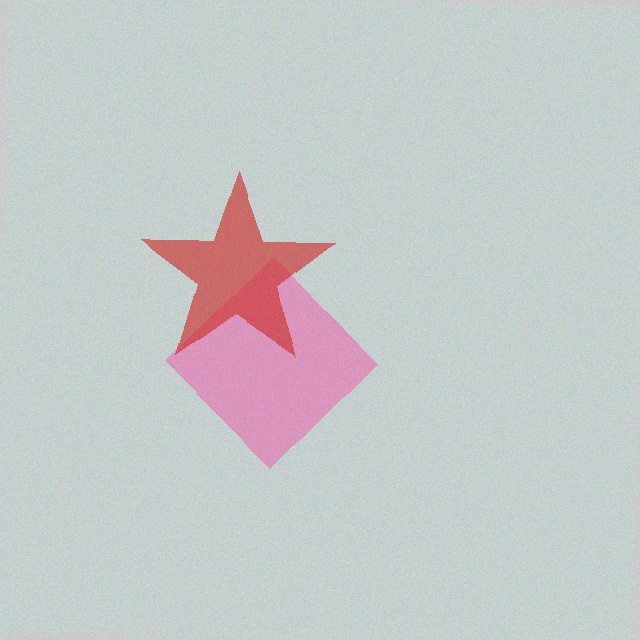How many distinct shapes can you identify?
There are 2 distinct shapes: a pink diamond, a red star.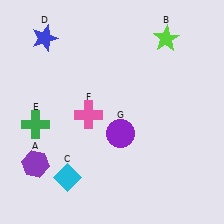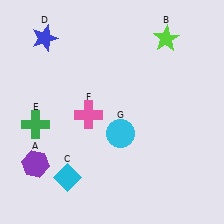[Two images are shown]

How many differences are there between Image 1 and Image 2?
There is 1 difference between the two images.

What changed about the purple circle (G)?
In Image 1, G is purple. In Image 2, it changed to cyan.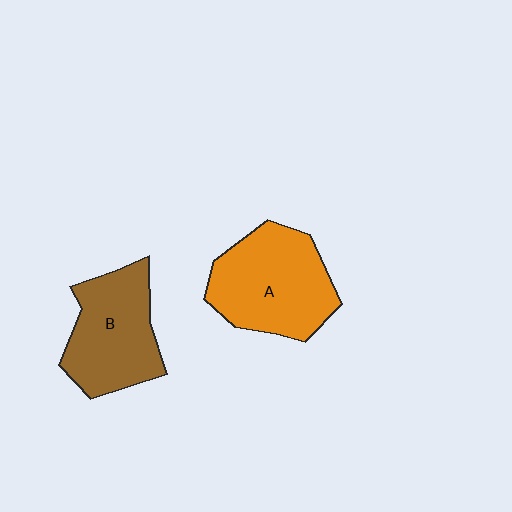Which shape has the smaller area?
Shape B (brown).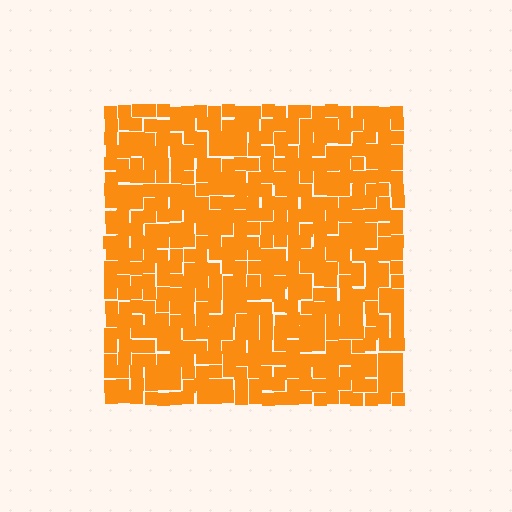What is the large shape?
The large shape is a square.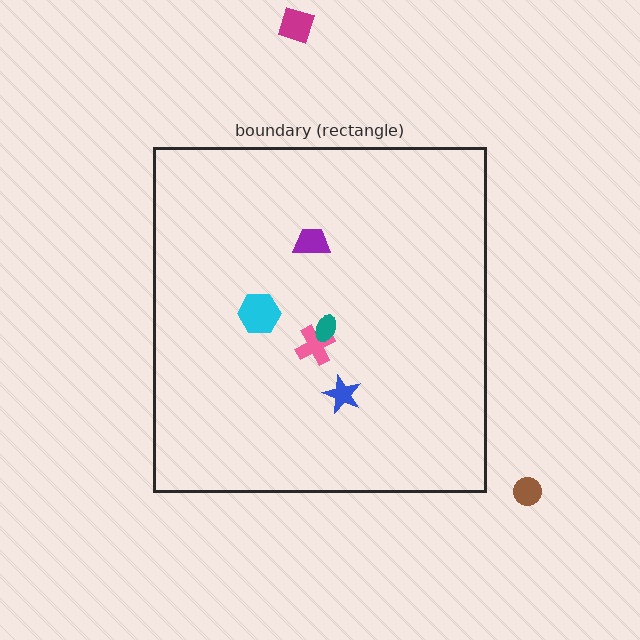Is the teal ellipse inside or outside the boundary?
Inside.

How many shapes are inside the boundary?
5 inside, 2 outside.